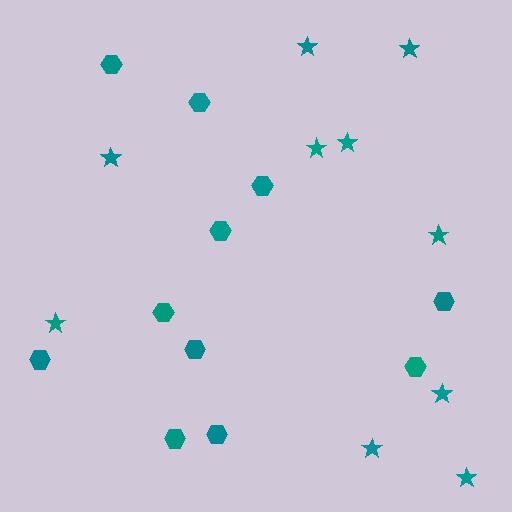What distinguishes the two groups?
There are 2 groups: one group of hexagons (11) and one group of stars (10).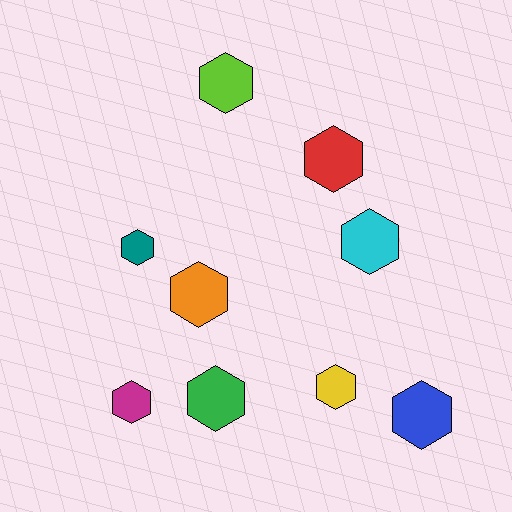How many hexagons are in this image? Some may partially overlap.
There are 9 hexagons.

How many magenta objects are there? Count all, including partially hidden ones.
There is 1 magenta object.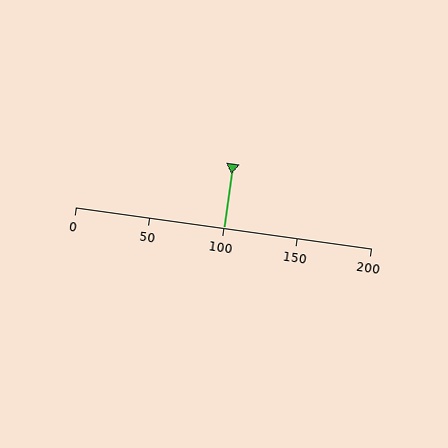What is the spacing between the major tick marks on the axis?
The major ticks are spaced 50 apart.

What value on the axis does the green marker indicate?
The marker indicates approximately 100.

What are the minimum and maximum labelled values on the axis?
The axis runs from 0 to 200.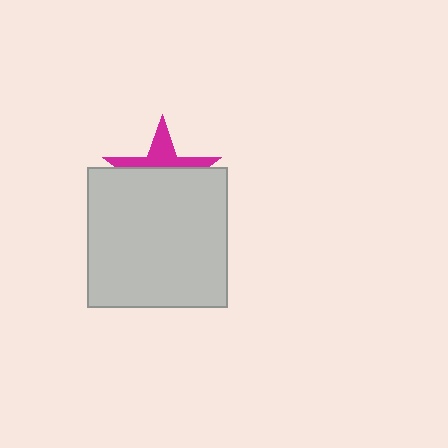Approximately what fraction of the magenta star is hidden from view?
Roughly 63% of the magenta star is hidden behind the light gray square.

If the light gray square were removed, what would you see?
You would see the complete magenta star.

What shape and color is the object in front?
The object in front is a light gray square.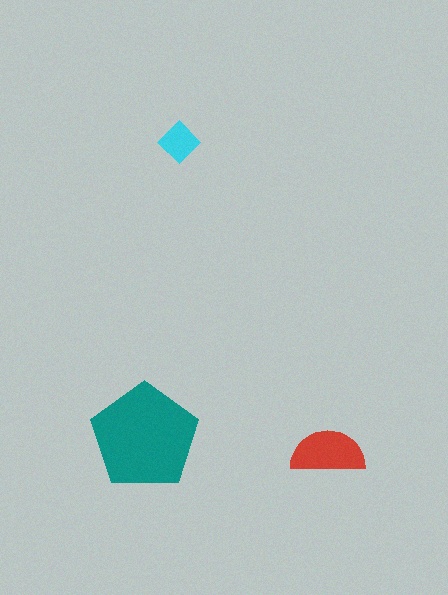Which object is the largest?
The teal pentagon.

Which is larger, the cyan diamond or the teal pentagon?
The teal pentagon.